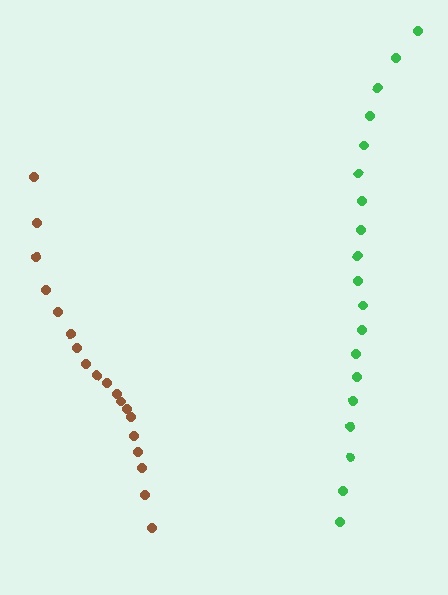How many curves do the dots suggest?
There are 2 distinct paths.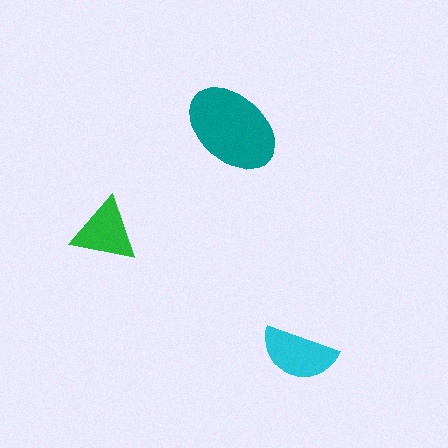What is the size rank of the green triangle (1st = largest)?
3rd.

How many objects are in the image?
There are 3 objects in the image.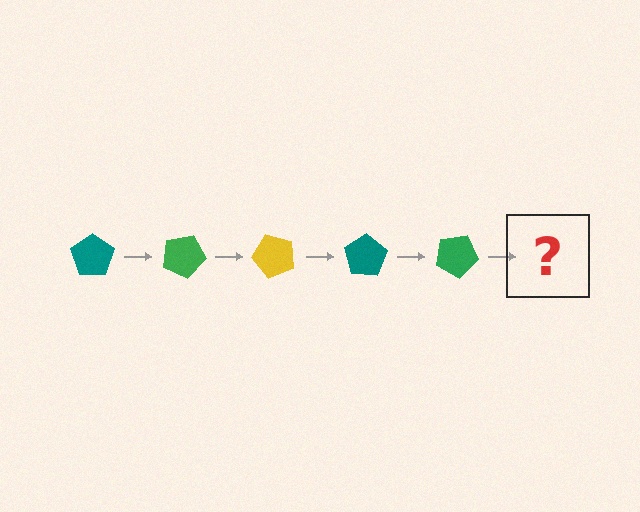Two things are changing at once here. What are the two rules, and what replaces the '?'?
The two rules are that it rotates 25 degrees each step and the color cycles through teal, green, and yellow. The '?' should be a yellow pentagon, rotated 125 degrees from the start.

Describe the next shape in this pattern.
It should be a yellow pentagon, rotated 125 degrees from the start.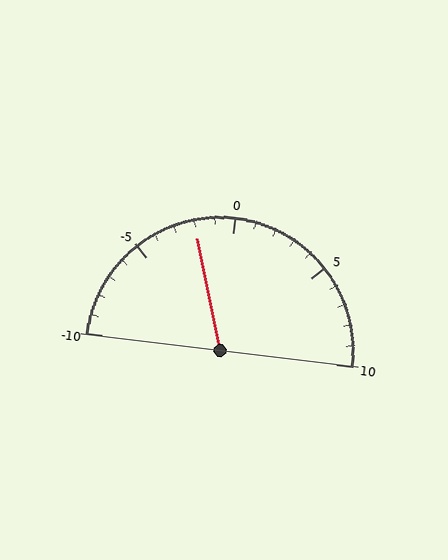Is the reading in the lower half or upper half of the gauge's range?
The reading is in the lower half of the range (-10 to 10).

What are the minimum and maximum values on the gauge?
The gauge ranges from -10 to 10.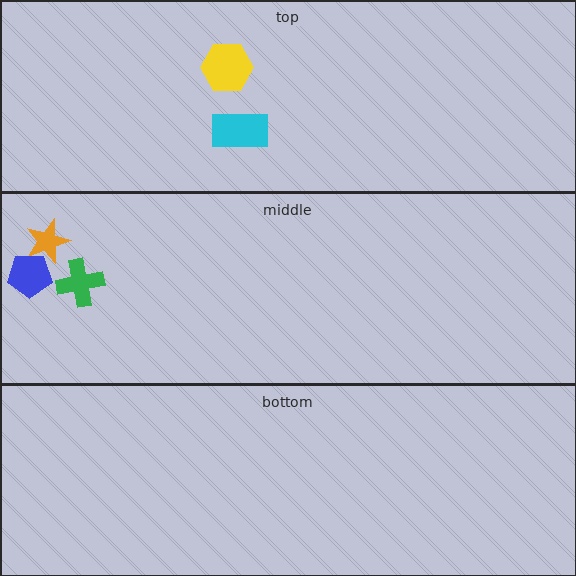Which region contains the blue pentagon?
The middle region.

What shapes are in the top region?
The yellow hexagon, the cyan rectangle.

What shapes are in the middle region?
The orange star, the green cross, the blue pentagon.